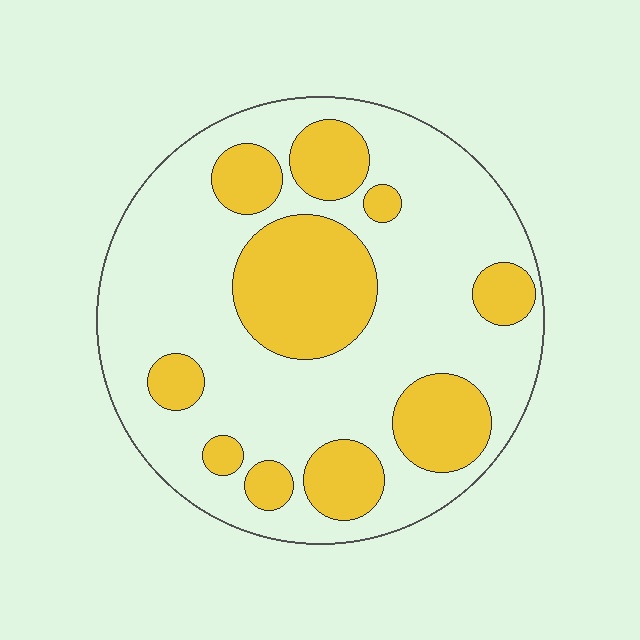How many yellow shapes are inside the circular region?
10.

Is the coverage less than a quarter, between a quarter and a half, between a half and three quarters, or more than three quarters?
Between a quarter and a half.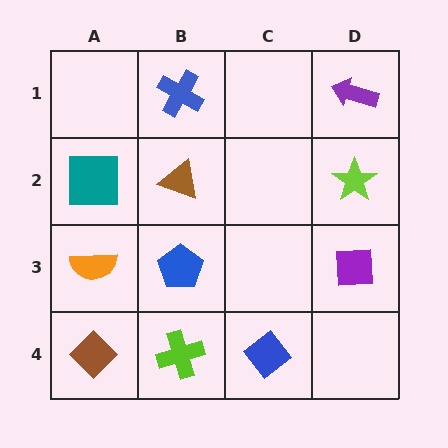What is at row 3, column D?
A purple square.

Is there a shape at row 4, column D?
No, that cell is empty.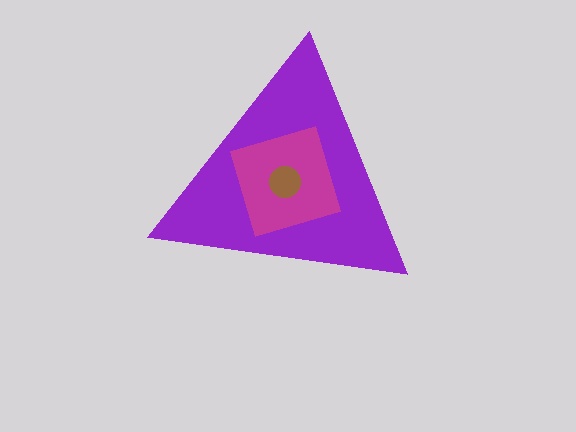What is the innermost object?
The brown circle.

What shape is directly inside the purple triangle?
The magenta diamond.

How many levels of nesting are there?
3.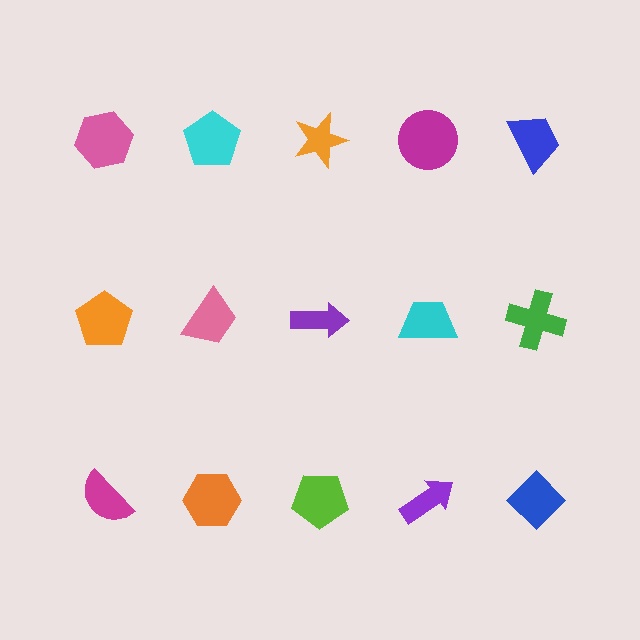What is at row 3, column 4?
A purple arrow.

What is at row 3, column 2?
An orange hexagon.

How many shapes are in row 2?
5 shapes.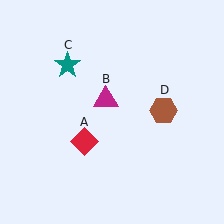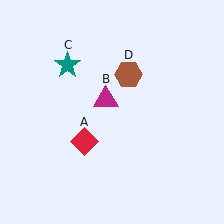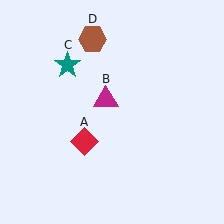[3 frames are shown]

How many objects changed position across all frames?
1 object changed position: brown hexagon (object D).